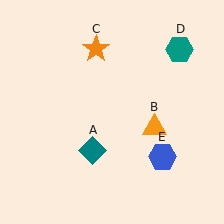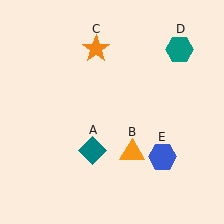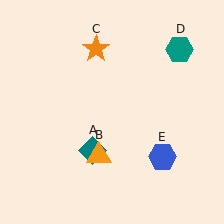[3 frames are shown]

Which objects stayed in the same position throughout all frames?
Teal diamond (object A) and orange star (object C) and teal hexagon (object D) and blue hexagon (object E) remained stationary.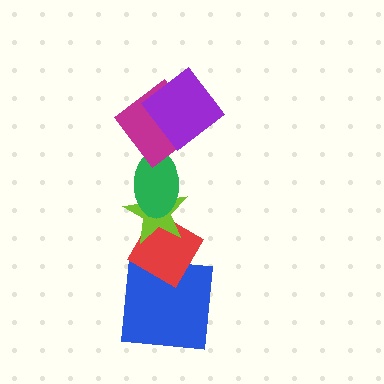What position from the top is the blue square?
The blue square is 6th from the top.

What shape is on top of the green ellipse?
The magenta diamond is on top of the green ellipse.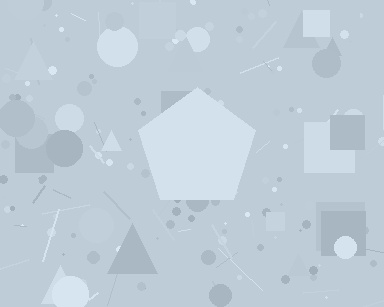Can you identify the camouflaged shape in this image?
The camouflaged shape is a pentagon.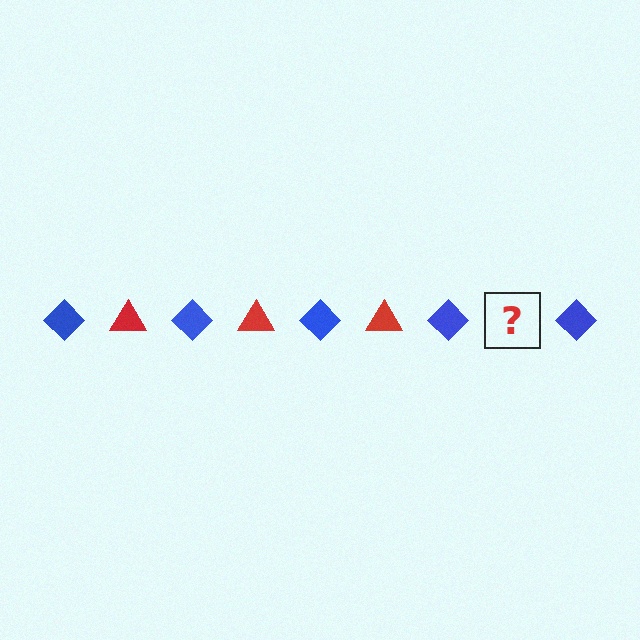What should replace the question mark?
The question mark should be replaced with a red triangle.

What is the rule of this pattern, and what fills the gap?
The rule is that the pattern alternates between blue diamond and red triangle. The gap should be filled with a red triangle.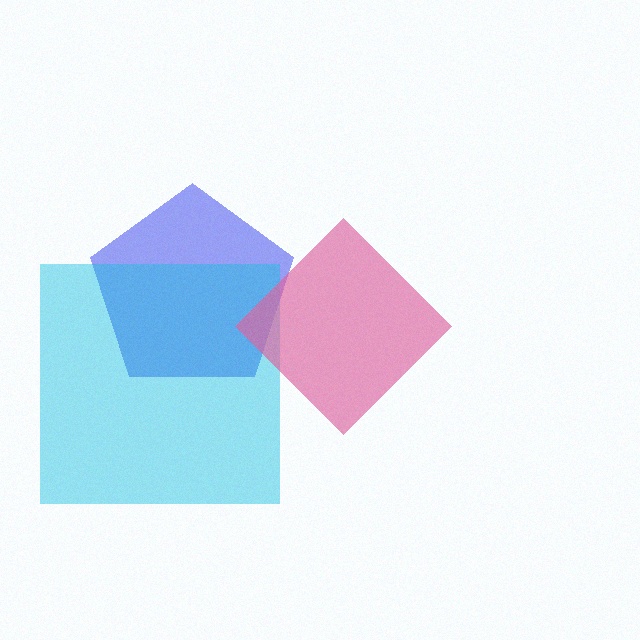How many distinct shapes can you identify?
There are 3 distinct shapes: a blue pentagon, a cyan square, a pink diamond.